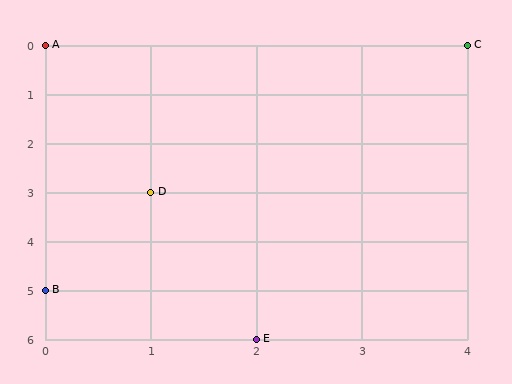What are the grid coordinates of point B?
Point B is at grid coordinates (0, 5).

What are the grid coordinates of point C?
Point C is at grid coordinates (4, 0).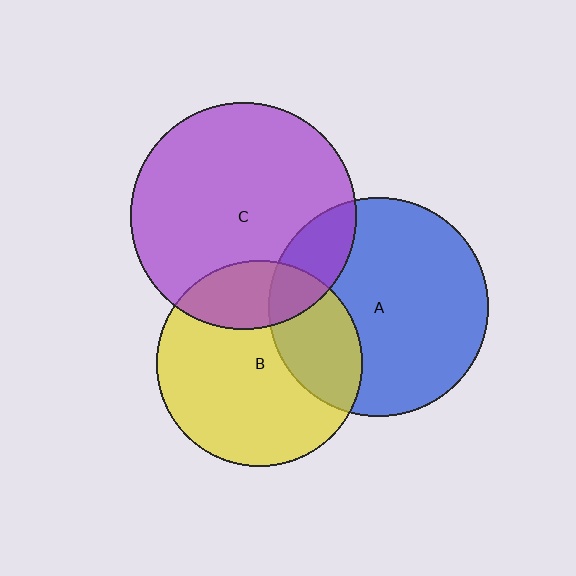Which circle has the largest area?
Circle C (purple).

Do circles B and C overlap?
Yes.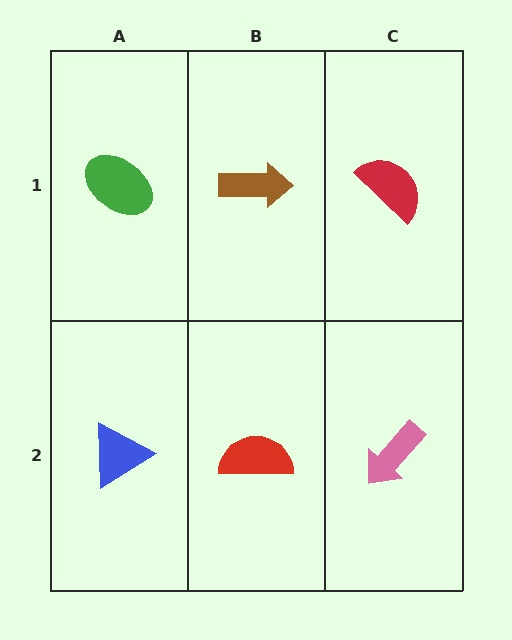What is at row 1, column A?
A green ellipse.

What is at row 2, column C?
A pink arrow.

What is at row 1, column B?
A brown arrow.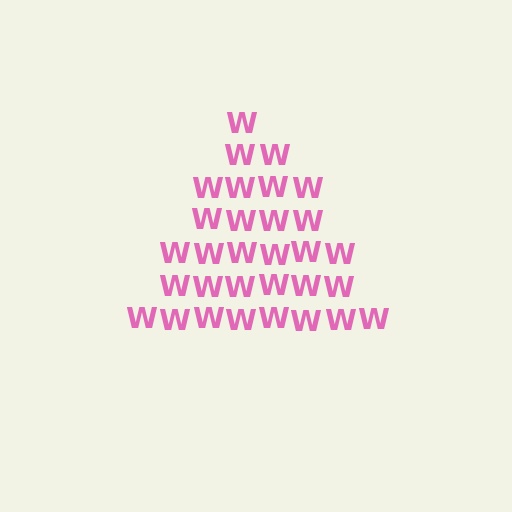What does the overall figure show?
The overall figure shows a triangle.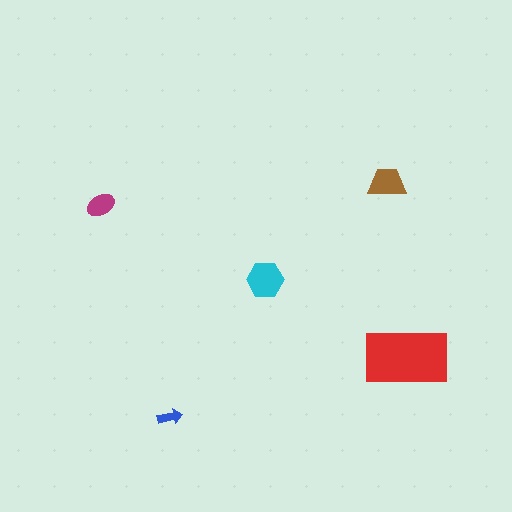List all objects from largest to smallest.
The red rectangle, the cyan hexagon, the brown trapezoid, the magenta ellipse, the blue arrow.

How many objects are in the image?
There are 5 objects in the image.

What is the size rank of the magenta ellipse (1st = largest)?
4th.